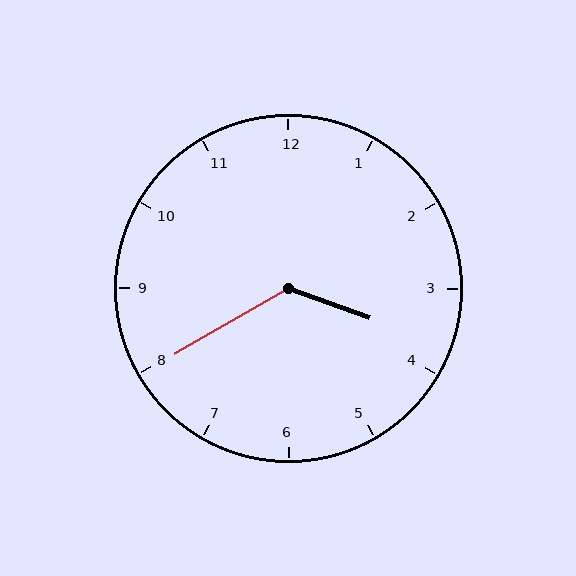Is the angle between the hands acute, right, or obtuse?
It is obtuse.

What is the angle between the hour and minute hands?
Approximately 130 degrees.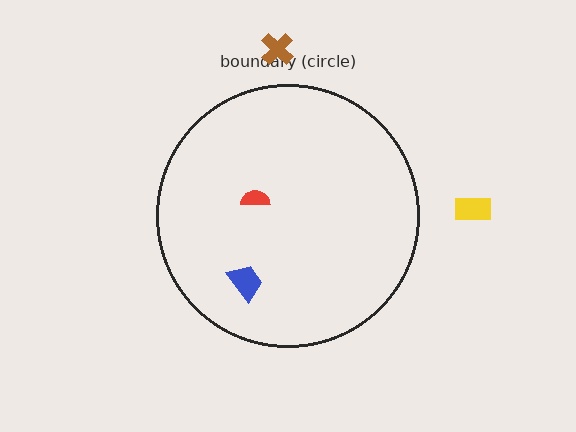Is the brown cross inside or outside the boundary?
Outside.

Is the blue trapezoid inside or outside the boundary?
Inside.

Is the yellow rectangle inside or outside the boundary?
Outside.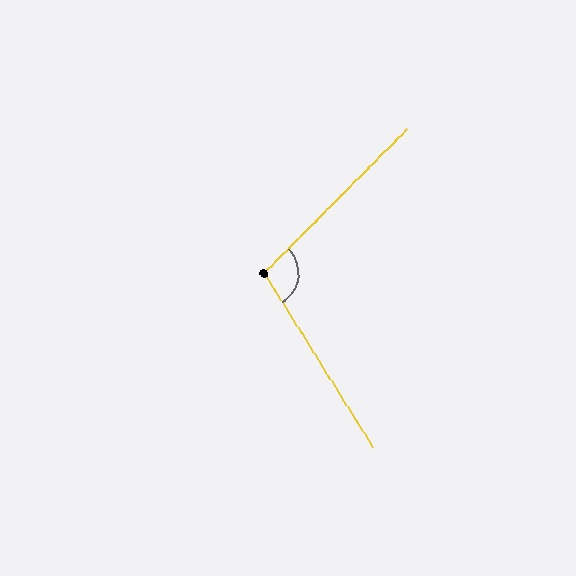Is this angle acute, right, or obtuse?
It is obtuse.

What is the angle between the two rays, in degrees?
Approximately 103 degrees.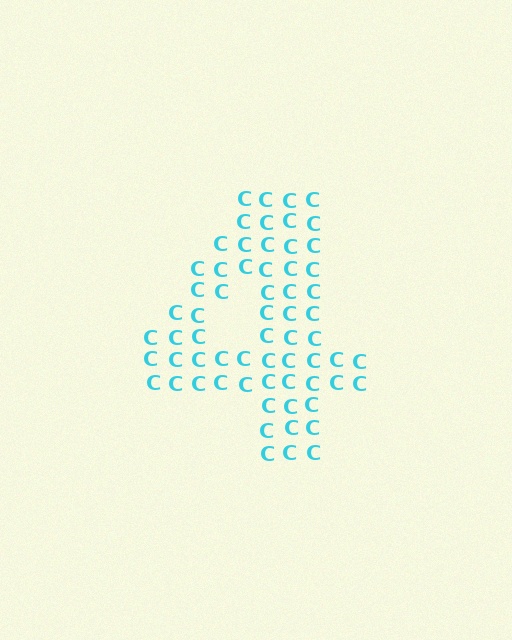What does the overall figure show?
The overall figure shows the digit 4.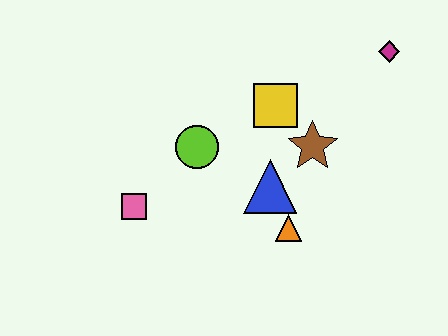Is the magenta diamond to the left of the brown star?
No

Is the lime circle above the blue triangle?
Yes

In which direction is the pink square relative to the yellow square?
The pink square is to the left of the yellow square.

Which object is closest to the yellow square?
The brown star is closest to the yellow square.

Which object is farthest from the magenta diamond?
The pink square is farthest from the magenta diamond.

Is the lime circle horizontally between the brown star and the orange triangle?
No